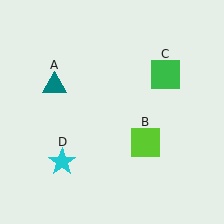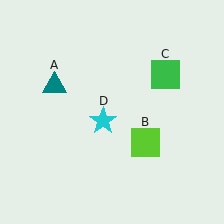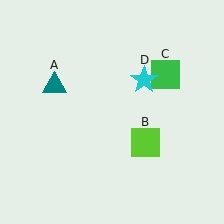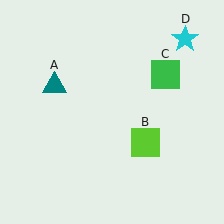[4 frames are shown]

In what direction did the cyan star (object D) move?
The cyan star (object D) moved up and to the right.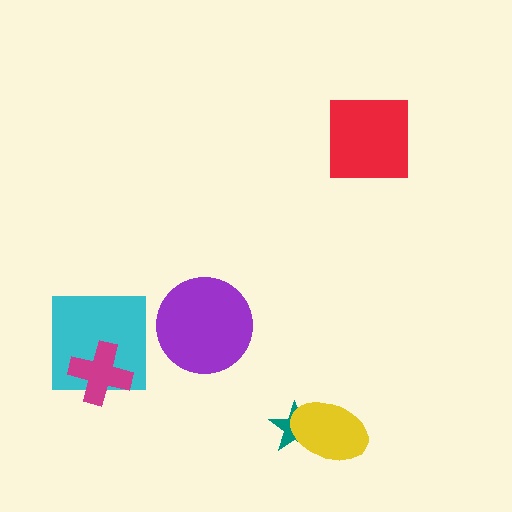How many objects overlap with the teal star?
1 object overlaps with the teal star.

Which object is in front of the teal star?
The yellow ellipse is in front of the teal star.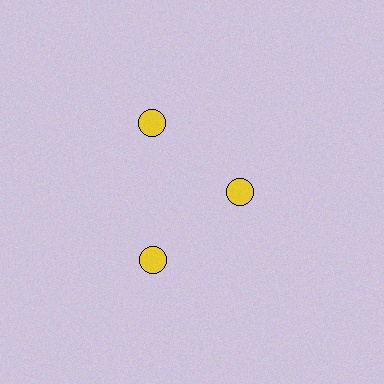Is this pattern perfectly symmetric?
No. The 3 yellow circles are arranged in a ring, but one element near the 3 o'clock position is pulled inward toward the center, breaking the 3-fold rotational symmetry.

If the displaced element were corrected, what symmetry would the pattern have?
It would have 3-fold rotational symmetry — the pattern would map onto itself every 120 degrees.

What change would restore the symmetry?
The symmetry would be restored by moving it outward, back onto the ring so that all 3 circles sit at equal angles and equal distance from the center.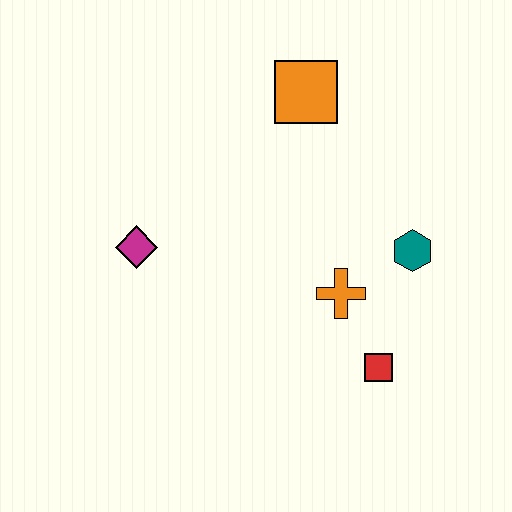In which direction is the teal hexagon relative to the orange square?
The teal hexagon is below the orange square.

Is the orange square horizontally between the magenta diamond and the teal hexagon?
Yes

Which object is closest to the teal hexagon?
The orange cross is closest to the teal hexagon.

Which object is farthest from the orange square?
The red square is farthest from the orange square.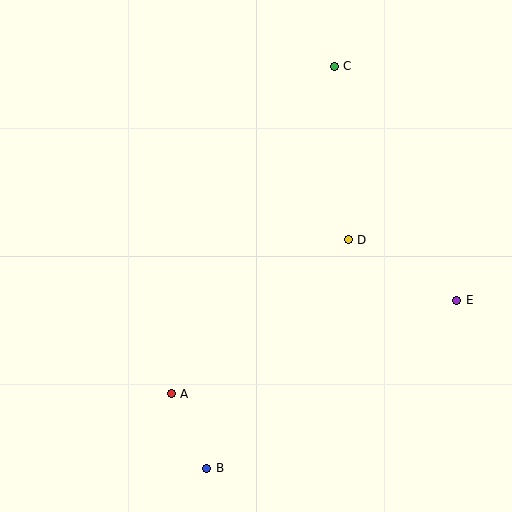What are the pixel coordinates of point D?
Point D is at (348, 240).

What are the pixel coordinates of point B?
Point B is at (207, 468).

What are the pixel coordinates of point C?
Point C is at (334, 66).